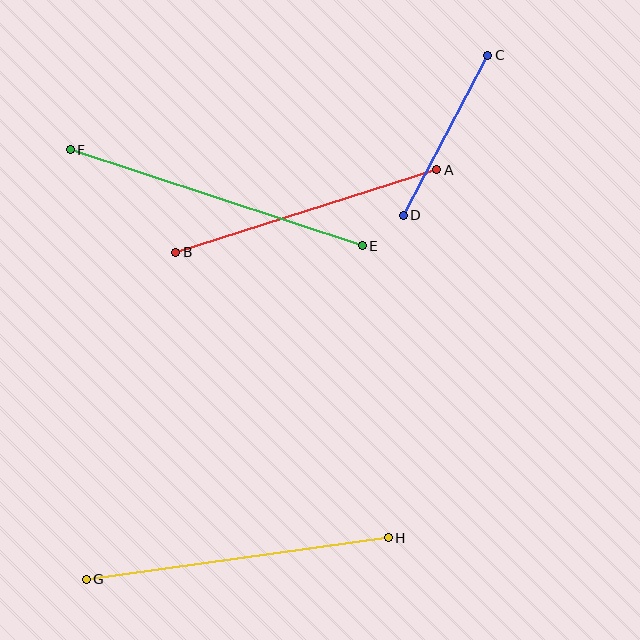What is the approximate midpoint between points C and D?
The midpoint is at approximately (445, 135) pixels.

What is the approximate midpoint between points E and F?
The midpoint is at approximately (216, 198) pixels.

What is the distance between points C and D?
The distance is approximately 181 pixels.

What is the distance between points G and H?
The distance is approximately 305 pixels.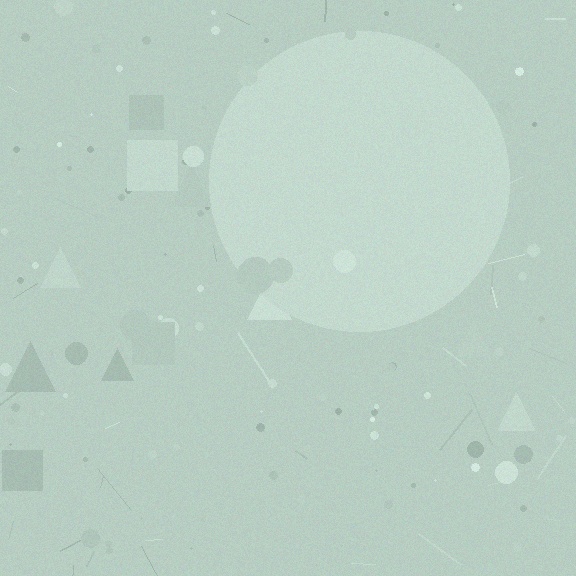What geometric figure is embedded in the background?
A circle is embedded in the background.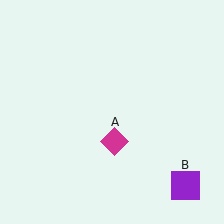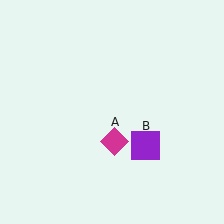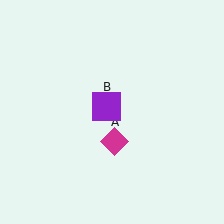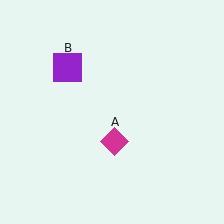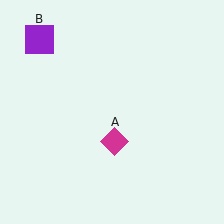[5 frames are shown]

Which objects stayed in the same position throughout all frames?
Magenta diamond (object A) remained stationary.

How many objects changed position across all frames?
1 object changed position: purple square (object B).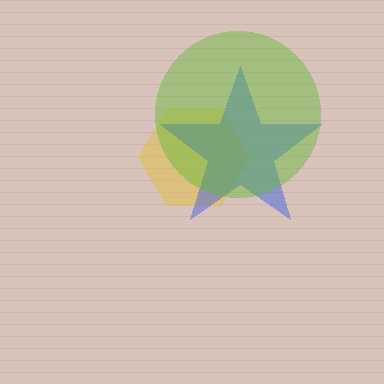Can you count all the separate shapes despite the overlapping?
Yes, there are 3 separate shapes.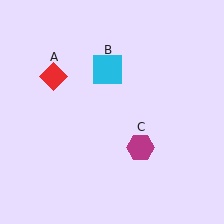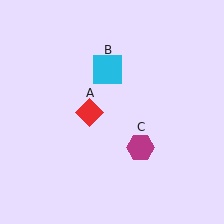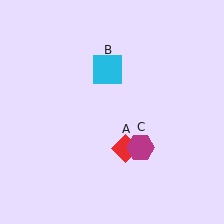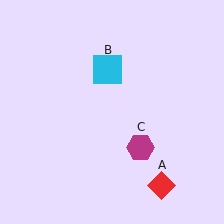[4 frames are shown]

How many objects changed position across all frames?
1 object changed position: red diamond (object A).